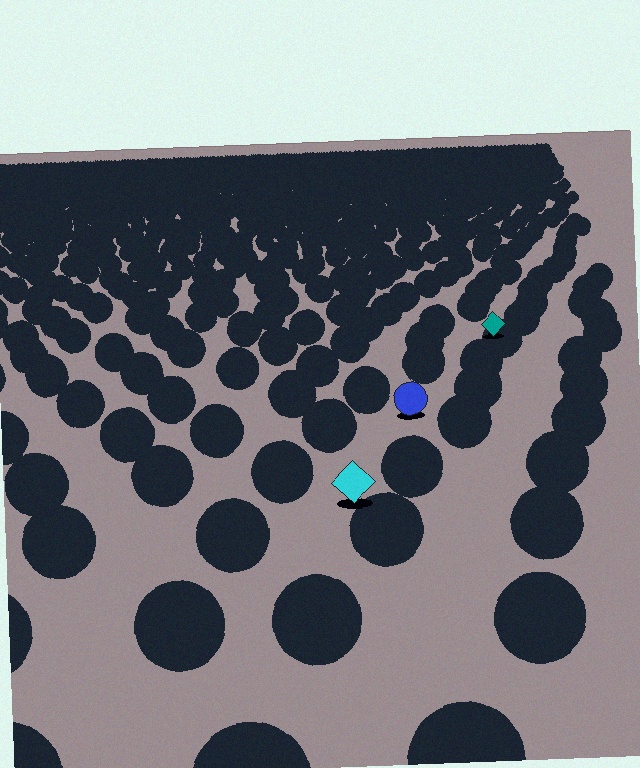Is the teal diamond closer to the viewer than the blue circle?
No. The blue circle is closer — you can tell from the texture gradient: the ground texture is coarser near it.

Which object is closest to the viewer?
The cyan diamond is closest. The texture marks near it are larger and more spread out.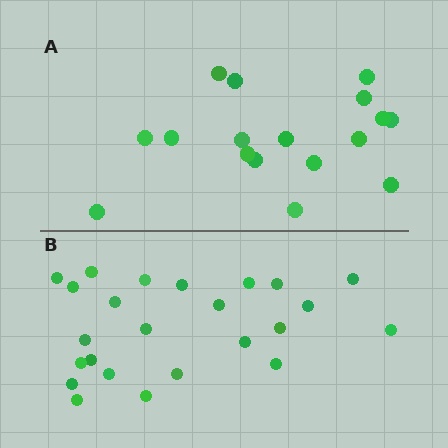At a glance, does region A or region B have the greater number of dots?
Region B (the bottom region) has more dots.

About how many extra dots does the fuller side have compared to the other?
Region B has roughly 8 or so more dots than region A.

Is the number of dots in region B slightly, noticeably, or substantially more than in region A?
Region B has noticeably more, but not dramatically so. The ratio is roughly 1.4 to 1.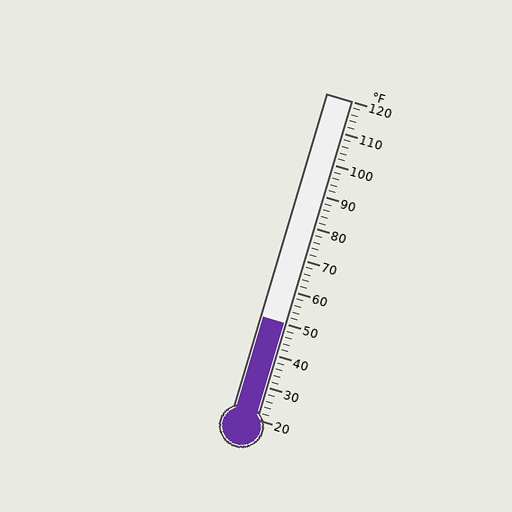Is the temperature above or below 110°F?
The temperature is below 110°F.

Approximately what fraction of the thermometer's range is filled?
The thermometer is filled to approximately 30% of its range.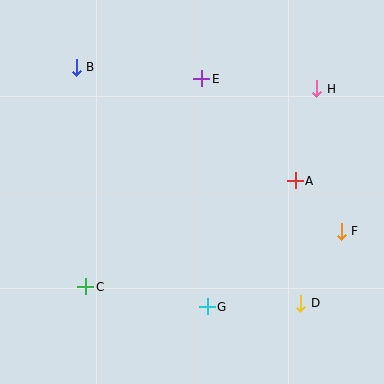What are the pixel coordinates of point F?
Point F is at (341, 231).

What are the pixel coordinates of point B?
Point B is at (76, 67).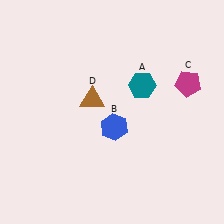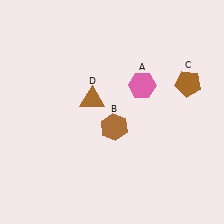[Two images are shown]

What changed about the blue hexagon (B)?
In Image 1, B is blue. In Image 2, it changed to brown.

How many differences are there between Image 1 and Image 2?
There are 3 differences between the two images.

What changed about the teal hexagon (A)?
In Image 1, A is teal. In Image 2, it changed to pink.